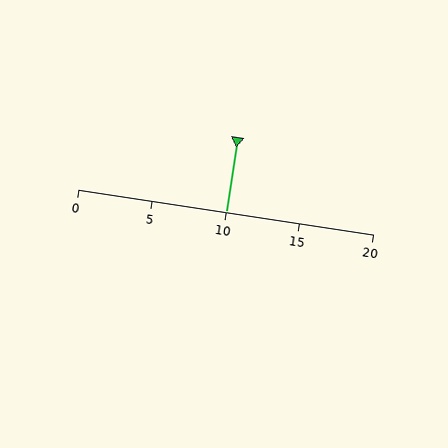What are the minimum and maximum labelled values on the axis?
The axis runs from 0 to 20.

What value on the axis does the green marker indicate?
The marker indicates approximately 10.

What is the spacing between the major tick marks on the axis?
The major ticks are spaced 5 apart.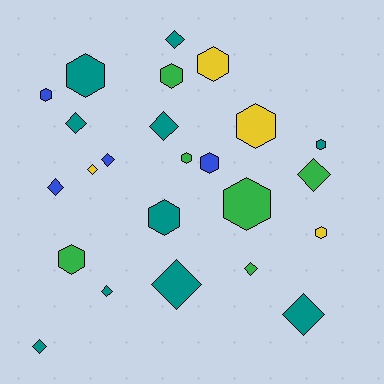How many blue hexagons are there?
There are 2 blue hexagons.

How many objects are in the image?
There are 24 objects.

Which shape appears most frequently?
Hexagon, with 12 objects.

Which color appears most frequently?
Teal, with 10 objects.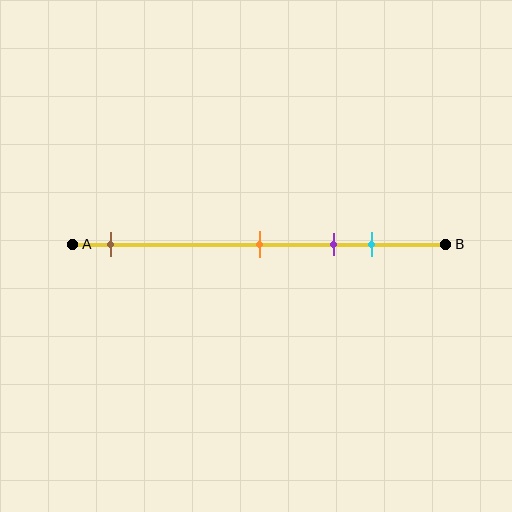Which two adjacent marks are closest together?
The purple and cyan marks are the closest adjacent pair.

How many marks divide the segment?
There are 4 marks dividing the segment.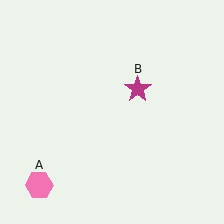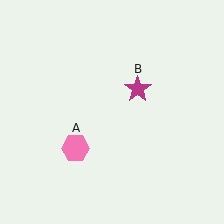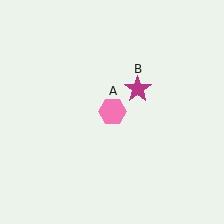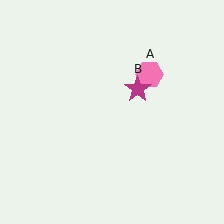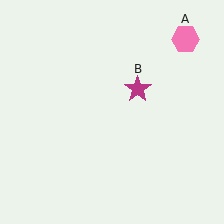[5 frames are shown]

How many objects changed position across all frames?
1 object changed position: pink hexagon (object A).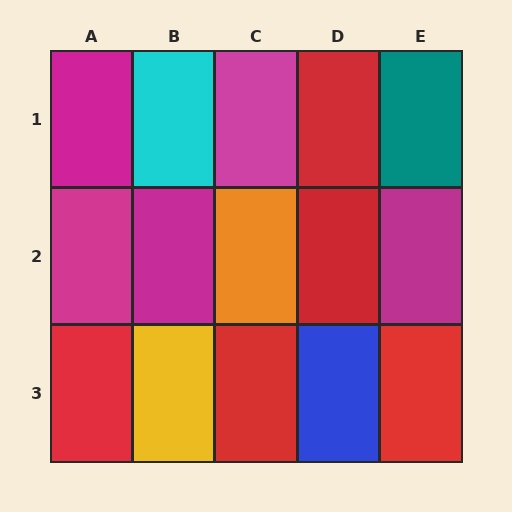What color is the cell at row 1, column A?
Magenta.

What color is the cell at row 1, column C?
Magenta.